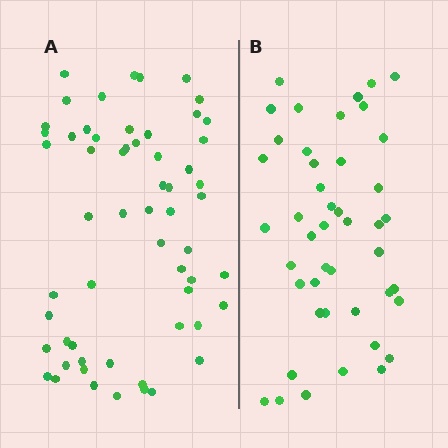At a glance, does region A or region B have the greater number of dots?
Region A (the left region) has more dots.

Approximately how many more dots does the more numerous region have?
Region A has approximately 15 more dots than region B.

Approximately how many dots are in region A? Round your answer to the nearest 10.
About 60 dots. (The exact count is 59, which rounds to 60.)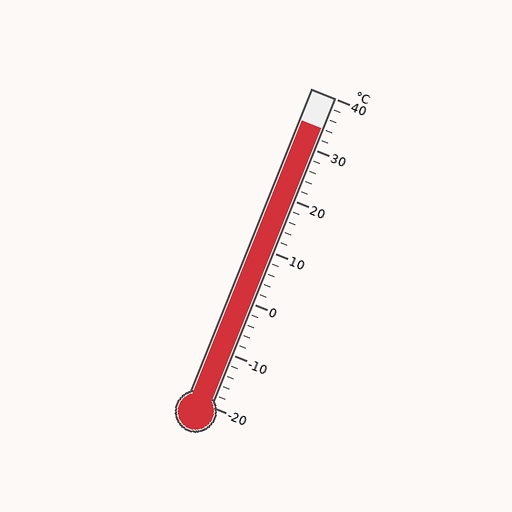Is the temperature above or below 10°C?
The temperature is above 10°C.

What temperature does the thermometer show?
The thermometer shows approximately 34°C.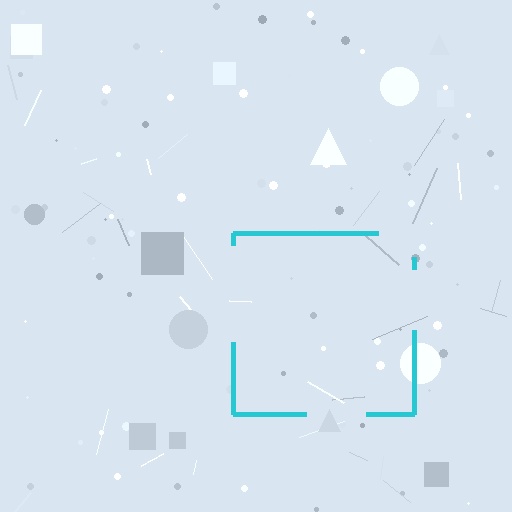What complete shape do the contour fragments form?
The contour fragments form a square.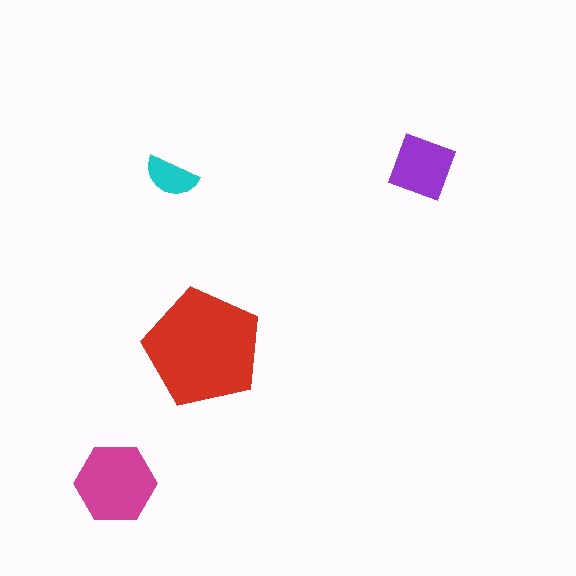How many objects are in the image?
There are 4 objects in the image.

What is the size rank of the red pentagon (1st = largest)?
1st.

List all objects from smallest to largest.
The cyan semicircle, the purple diamond, the magenta hexagon, the red pentagon.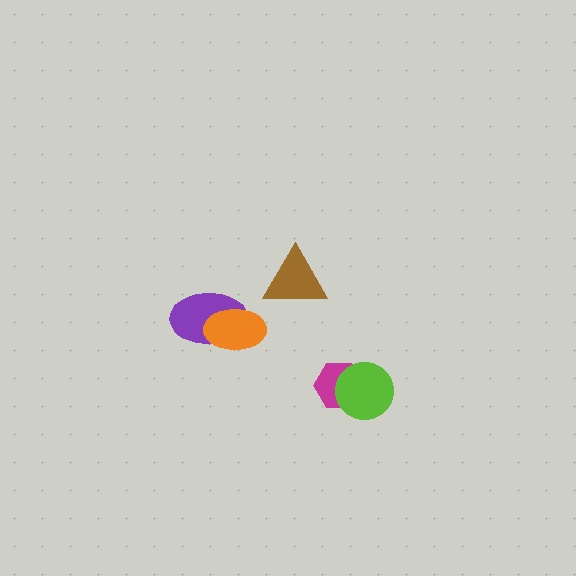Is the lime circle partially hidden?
No, no other shape covers it.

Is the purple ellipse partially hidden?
Yes, it is partially covered by another shape.